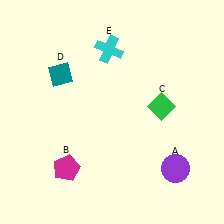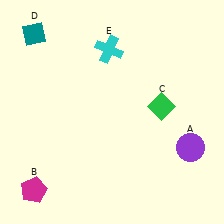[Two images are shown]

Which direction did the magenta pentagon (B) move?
The magenta pentagon (B) moved left.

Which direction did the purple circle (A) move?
The purple circle (A) moved up.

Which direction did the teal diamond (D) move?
The teal diamond (D) moved up.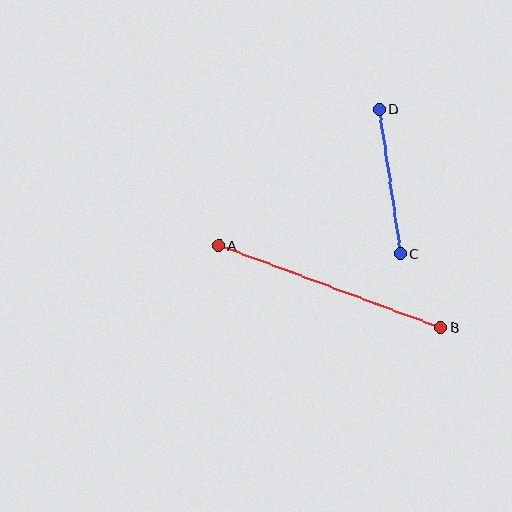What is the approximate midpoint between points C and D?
The midpoint is at approximately (390, 181) pixels.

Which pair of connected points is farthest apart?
Points A and B are farthest apart.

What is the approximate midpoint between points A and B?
The midpoint is at approximately (329, 286) pixels.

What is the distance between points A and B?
The distance is approximately 237 pixels.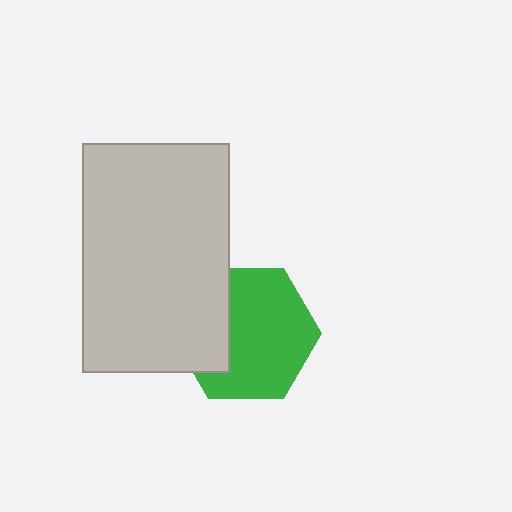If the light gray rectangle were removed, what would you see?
You would see the complete green hexagon.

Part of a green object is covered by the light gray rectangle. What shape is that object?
It is a hexagon.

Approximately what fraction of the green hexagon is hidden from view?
Roughly 31% of the green hexagon is hidden behind the light gray rectangle.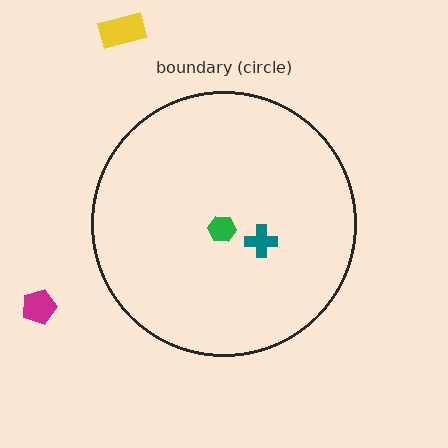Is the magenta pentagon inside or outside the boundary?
Outside.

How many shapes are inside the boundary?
2 inside, 2 outside.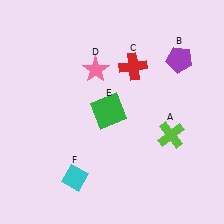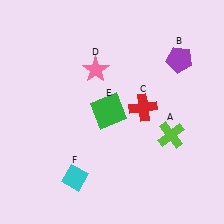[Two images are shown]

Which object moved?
The red cross (C) moved down.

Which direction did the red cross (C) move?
The red cross (C) moved down.